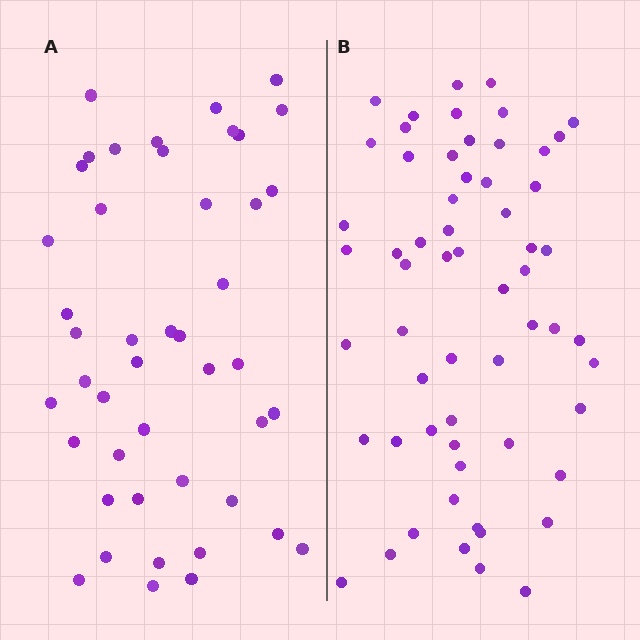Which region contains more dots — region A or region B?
Region B (the right region) has more dots.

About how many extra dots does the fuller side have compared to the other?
Region B has approximately 15 more dots than region A.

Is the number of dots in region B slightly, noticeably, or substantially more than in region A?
Region B has noticeably more, but not dramatically so. The ratio is roughly 1.3 to 1.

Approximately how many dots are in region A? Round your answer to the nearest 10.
About 40 dots. (The exact count is 45, which rounds to 40.)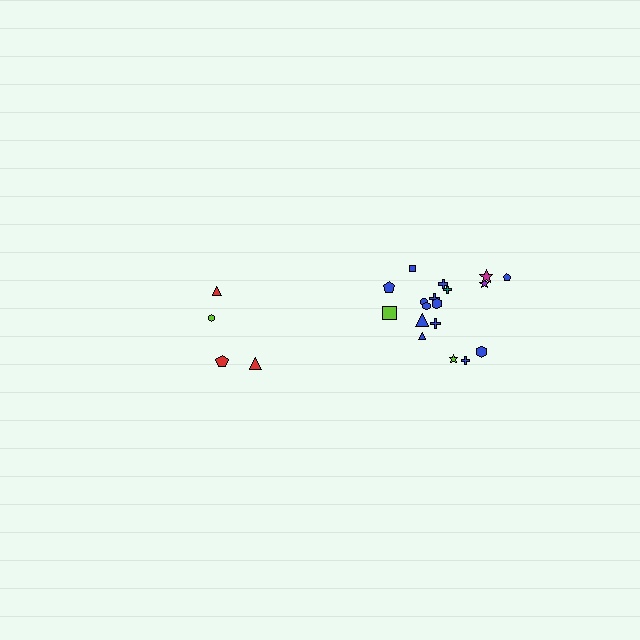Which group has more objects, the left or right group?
The right group.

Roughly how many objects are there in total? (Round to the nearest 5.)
Roughly 20 objects in total.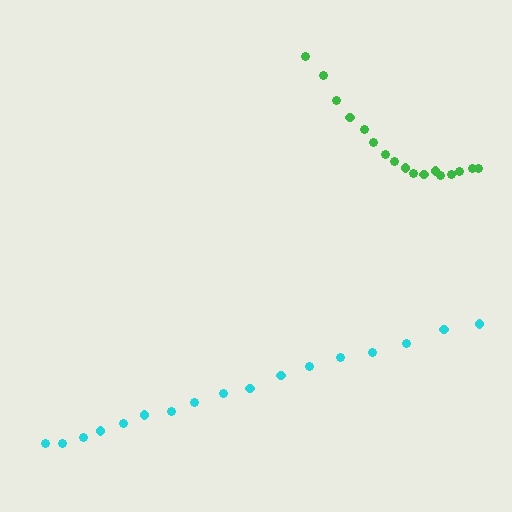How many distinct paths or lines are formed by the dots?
There are 2 distinct paths.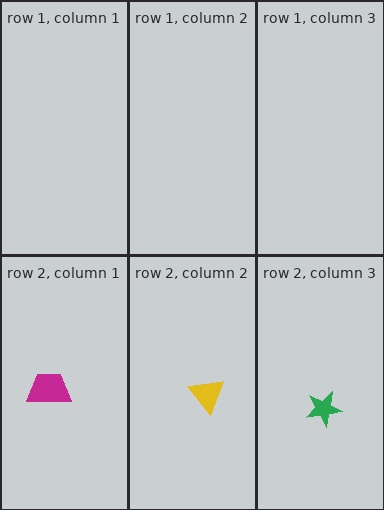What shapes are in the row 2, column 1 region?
The magenta trapezoid.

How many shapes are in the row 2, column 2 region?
1.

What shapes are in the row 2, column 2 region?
The yellow triangle.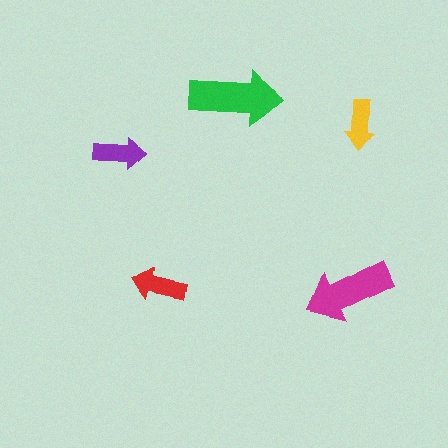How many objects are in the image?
There are 5 objects in the image.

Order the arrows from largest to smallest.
the green one, the magenta one, the red one, the purple one, the yellow one.